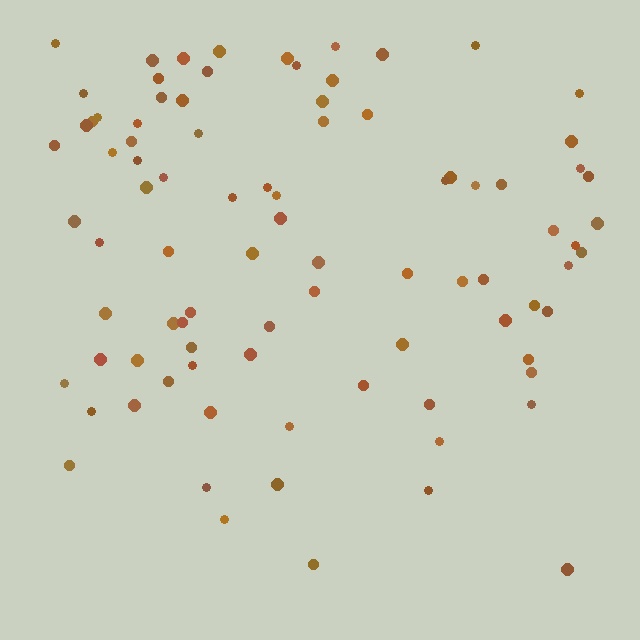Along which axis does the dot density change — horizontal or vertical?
Vertical.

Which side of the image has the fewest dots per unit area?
The bottom.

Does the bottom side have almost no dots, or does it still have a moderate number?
Still a moderate number, just noticeably fewer than the top.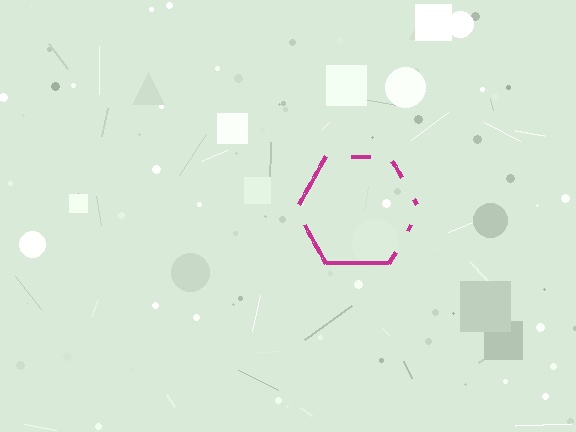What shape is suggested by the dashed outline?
The dashed outline suggests a hexagon.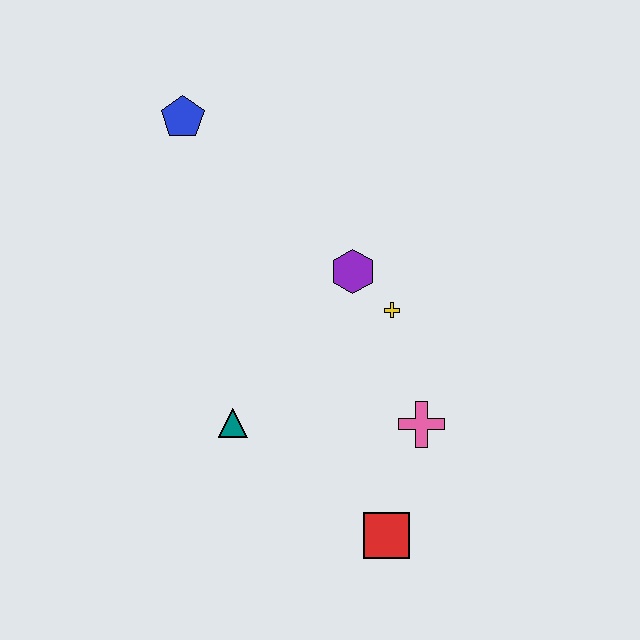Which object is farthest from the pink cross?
The blue pentagon is farthest from the pink cross.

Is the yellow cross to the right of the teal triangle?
Yes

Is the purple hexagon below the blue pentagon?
Yes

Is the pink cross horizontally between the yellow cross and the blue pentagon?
No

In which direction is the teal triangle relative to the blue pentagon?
The teal triangle is below the blue pentagon.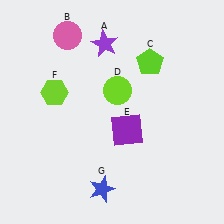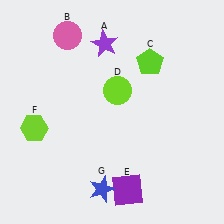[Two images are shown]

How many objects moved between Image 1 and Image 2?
2 objects moved between the two images.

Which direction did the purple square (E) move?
The purple square (E) moved down.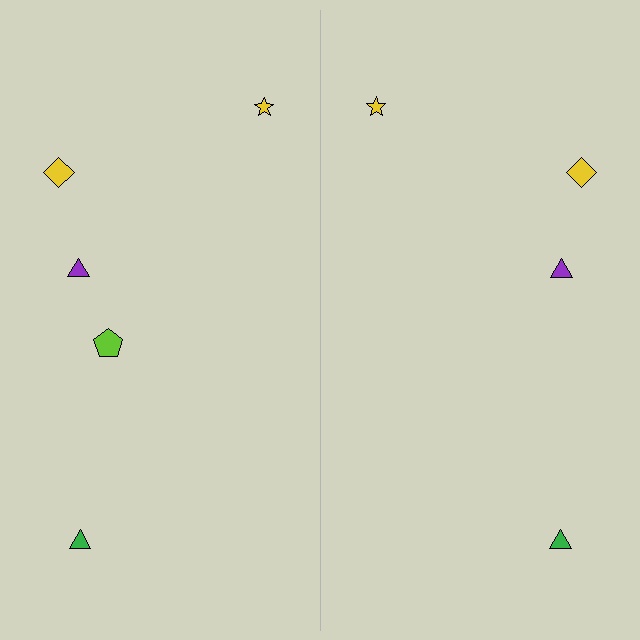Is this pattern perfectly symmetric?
No, the pattern is not perfectly symmetric. A lime pentagon is missing from the right side.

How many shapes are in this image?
There are 9 shapes in this image.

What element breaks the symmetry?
A lime pentagon is missing from the right side.